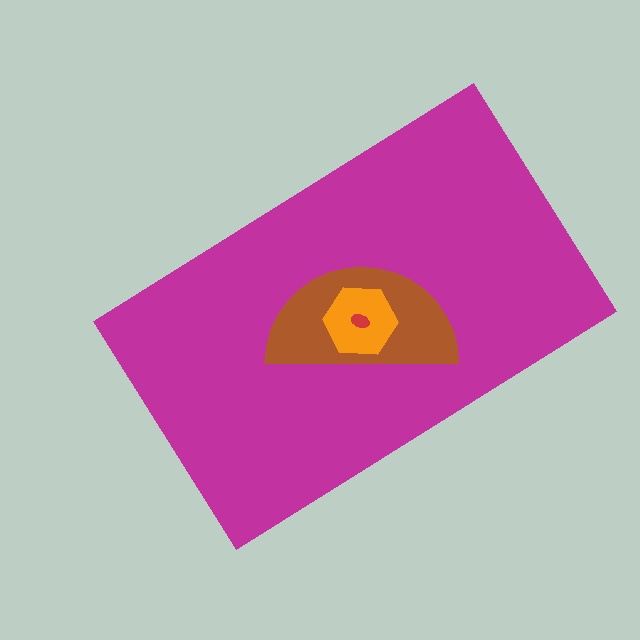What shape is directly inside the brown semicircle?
The orange hexagon.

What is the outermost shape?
The magenta rectangle.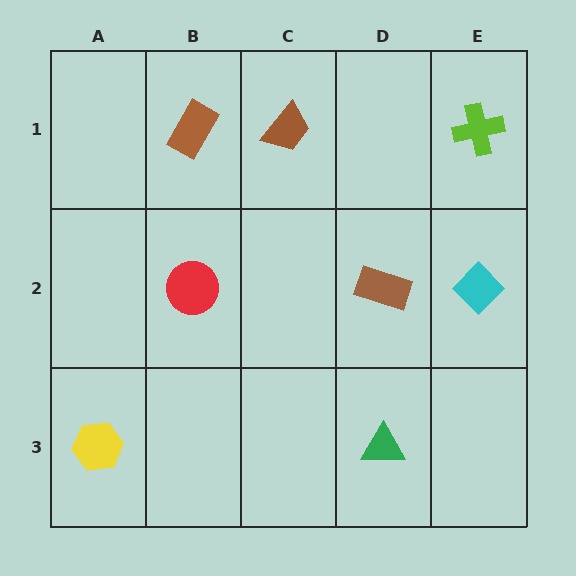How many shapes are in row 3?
2 shapes.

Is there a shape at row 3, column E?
No, that cell is empty.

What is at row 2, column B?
A red circle.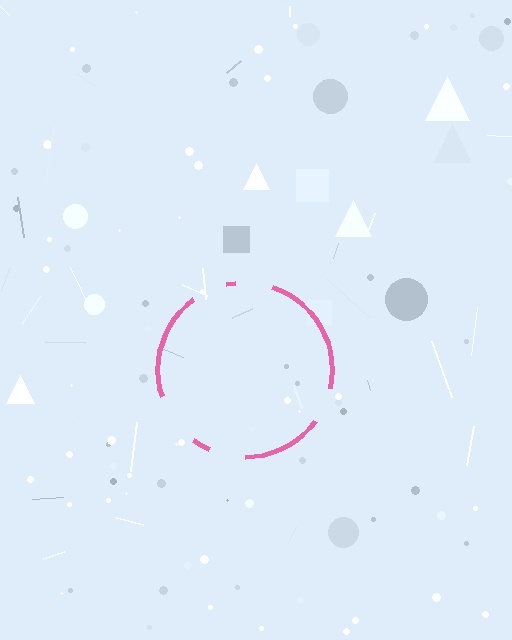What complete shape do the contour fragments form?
The contour fragments form a circle.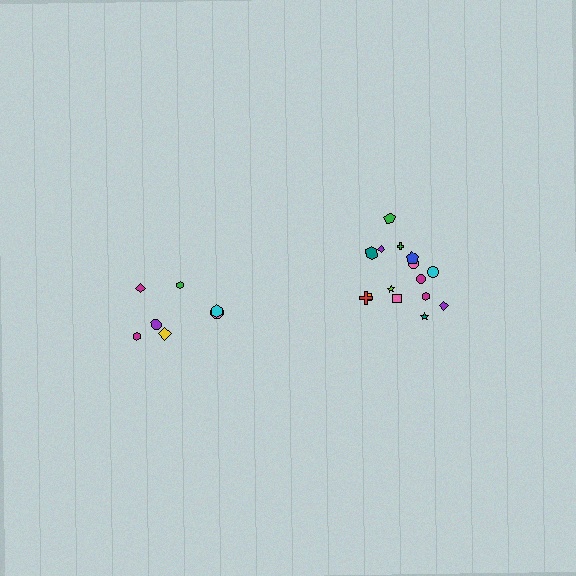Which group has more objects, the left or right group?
The right group.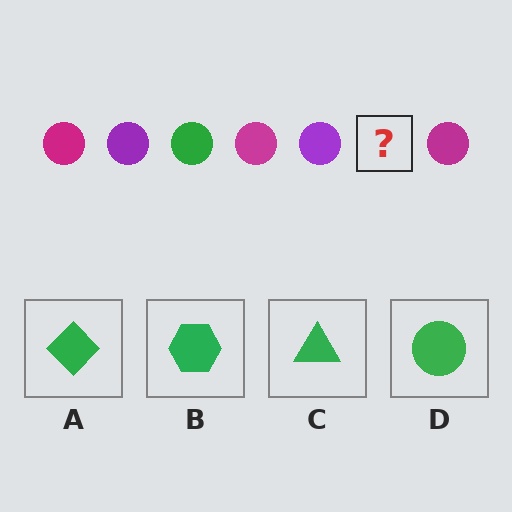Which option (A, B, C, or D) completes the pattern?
D.